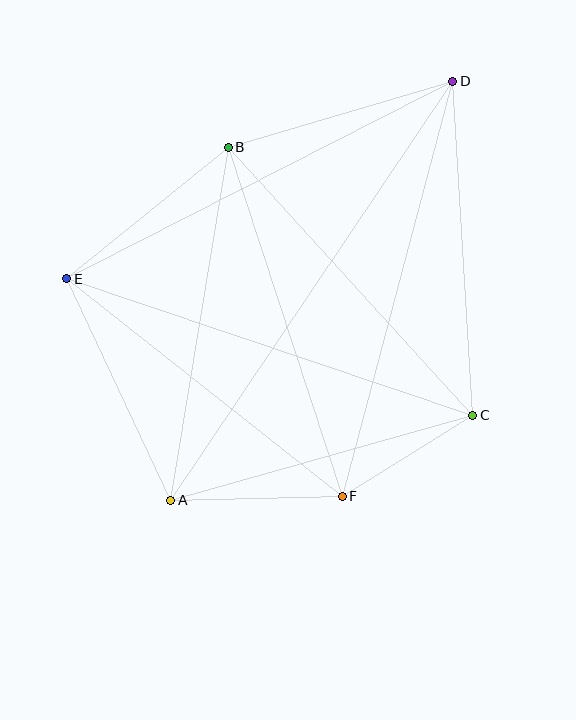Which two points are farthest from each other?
Points A and D are farthest from each other.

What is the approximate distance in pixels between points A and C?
The distance between A and C is approximately 314 pixels.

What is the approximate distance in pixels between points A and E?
The distance between A and E is approximately 245 pixels.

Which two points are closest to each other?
Points C and F are closest to each other.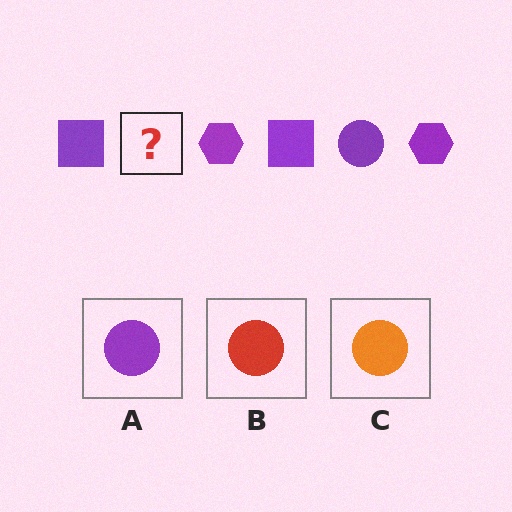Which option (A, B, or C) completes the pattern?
A.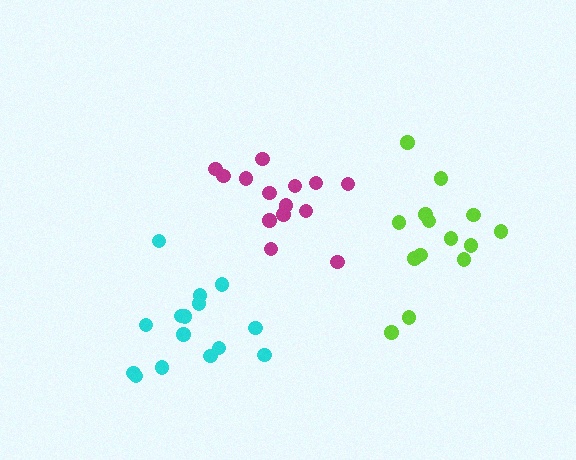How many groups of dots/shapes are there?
There are 3 groups.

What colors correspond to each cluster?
The clusters are colored: magenta, lime, cyan.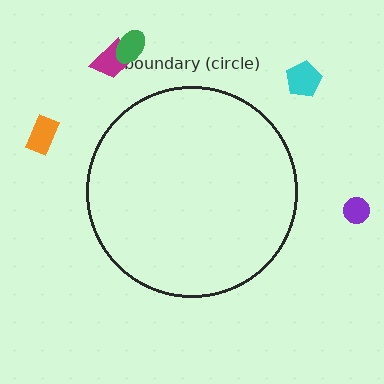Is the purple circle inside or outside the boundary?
Outside.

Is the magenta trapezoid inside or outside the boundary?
Outside.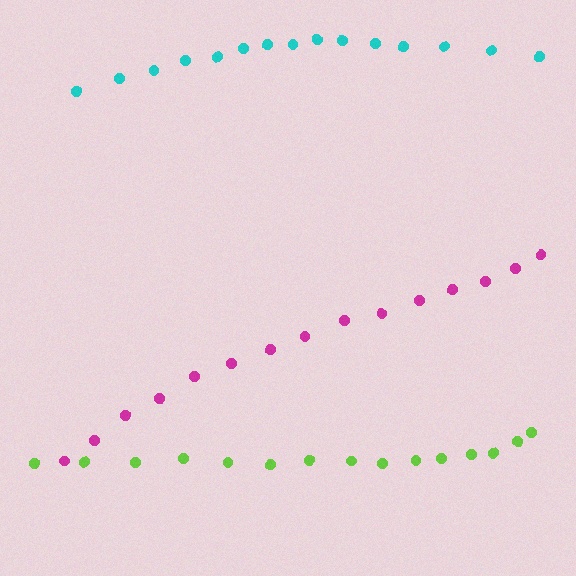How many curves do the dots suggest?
There are 3 distinct paths.